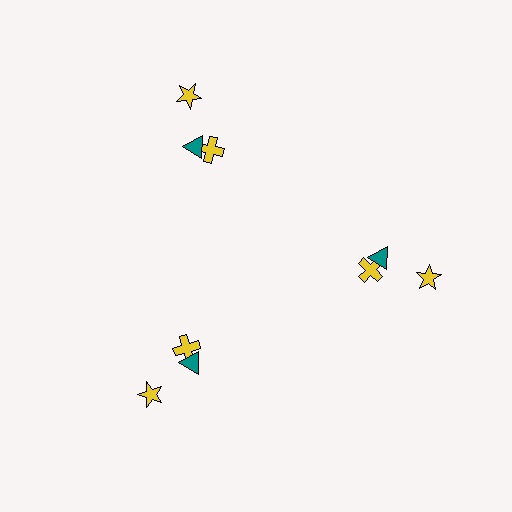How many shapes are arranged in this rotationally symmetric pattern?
There are 9 shapes, arranged in 3 groups of 3.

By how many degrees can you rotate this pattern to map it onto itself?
The pattern maps onto itself every 120 degrees of rotation.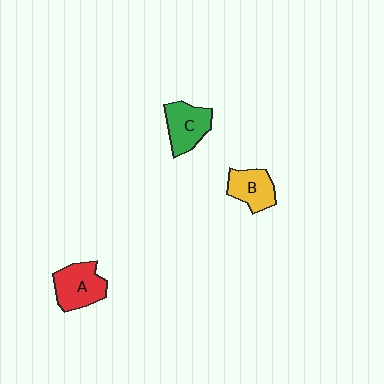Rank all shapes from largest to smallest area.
From largest to smallest: A (red), C (green), B (yellow).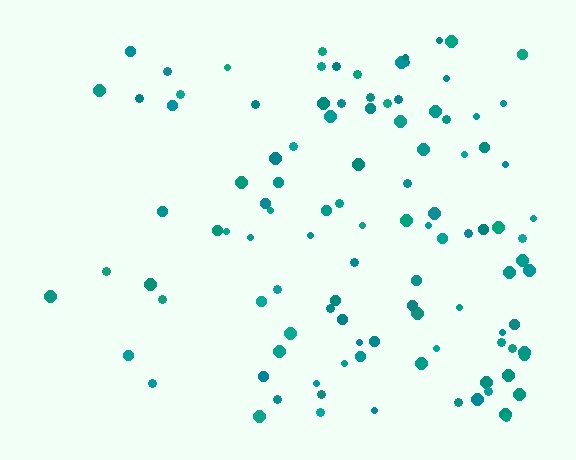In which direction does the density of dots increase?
From left to right, with the right side densest.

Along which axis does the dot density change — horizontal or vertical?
Horizontal.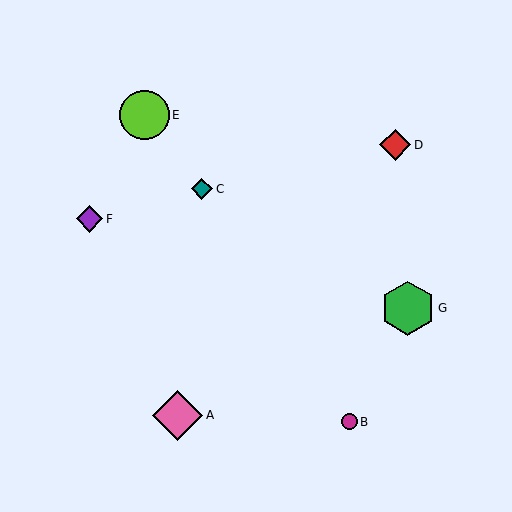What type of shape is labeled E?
Shape E is a lime circle.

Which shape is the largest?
The green hexagon (labeled G) is the largest.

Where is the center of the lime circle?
The center of the lime circle is at (144, 115).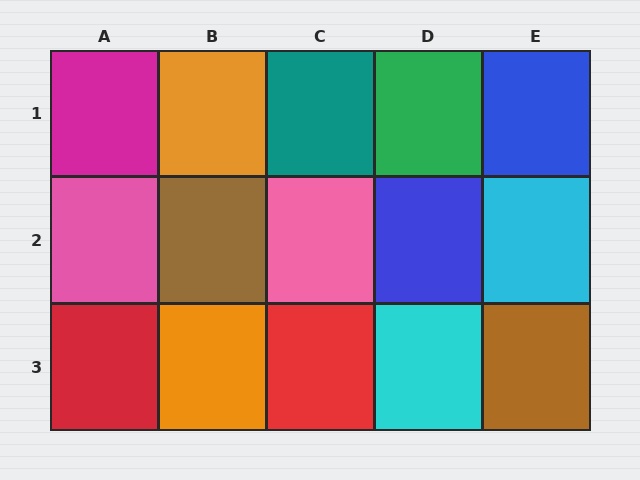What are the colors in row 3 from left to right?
Red, orange, red, cyan, brown.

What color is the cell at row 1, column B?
Orange.